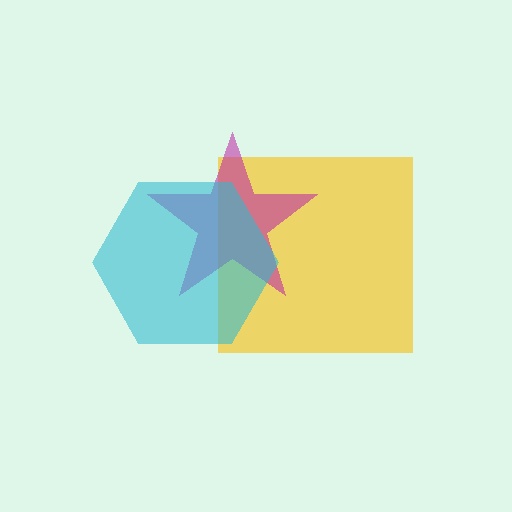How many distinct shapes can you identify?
There are 3 distinct shapes: a yellow square, a magenta star, a cyan hexagon.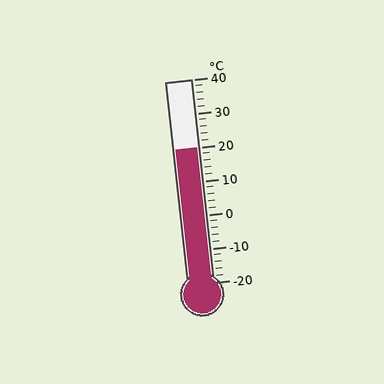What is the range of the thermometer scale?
The thermometer scale ranges from -20°C to 40°C.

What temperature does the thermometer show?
The thermometer shows approximately 20°C.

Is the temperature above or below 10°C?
The temperature is above 10°C.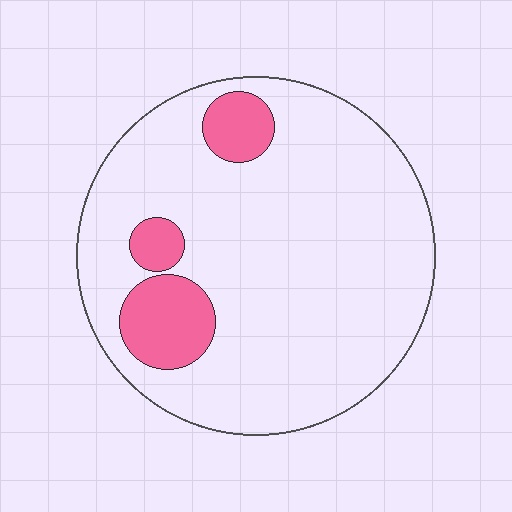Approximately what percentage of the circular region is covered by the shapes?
Approximately 15%.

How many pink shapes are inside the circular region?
3.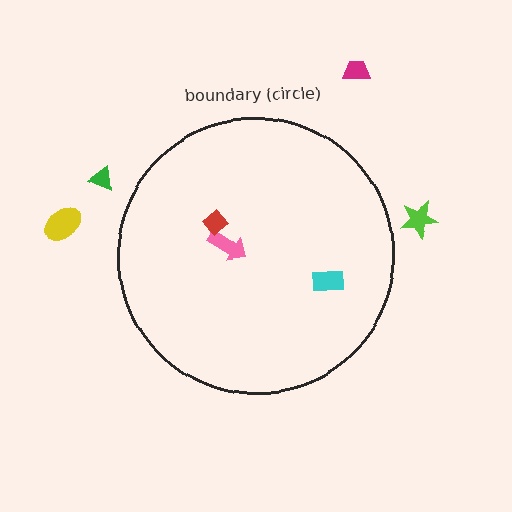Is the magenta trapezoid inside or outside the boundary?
Outside.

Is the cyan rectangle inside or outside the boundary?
Inside.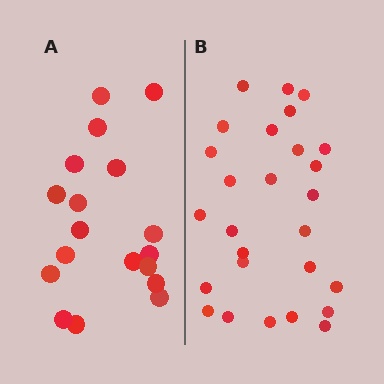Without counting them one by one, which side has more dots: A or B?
Region B (the right region) has more dots.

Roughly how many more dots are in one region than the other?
Region B has roughly 8 or so more dots than region A.